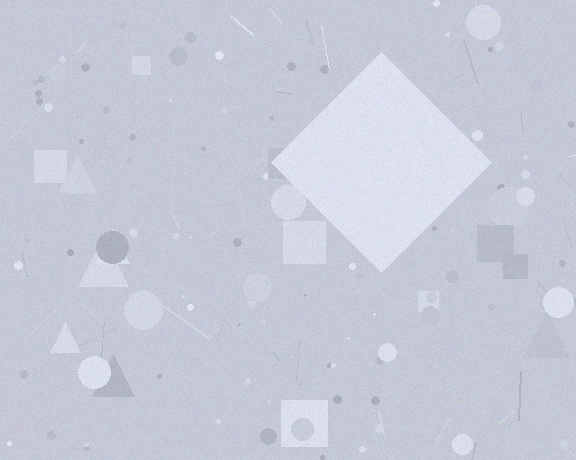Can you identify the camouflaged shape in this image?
The camouflaged shape is a diamond.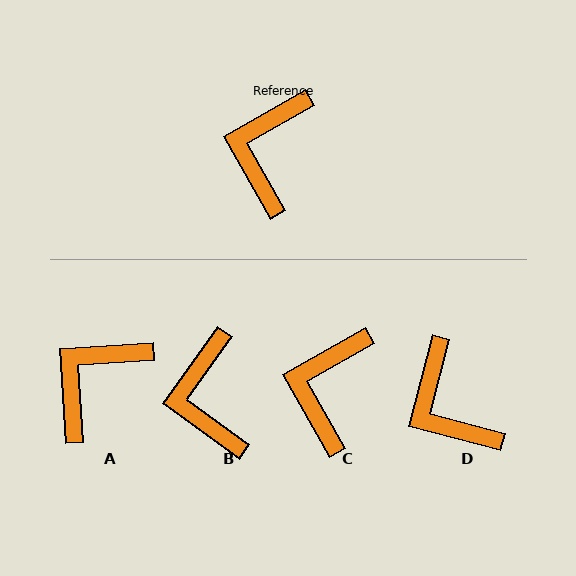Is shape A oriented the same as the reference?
No, it is off by about 26 degrees.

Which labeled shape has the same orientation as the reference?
C.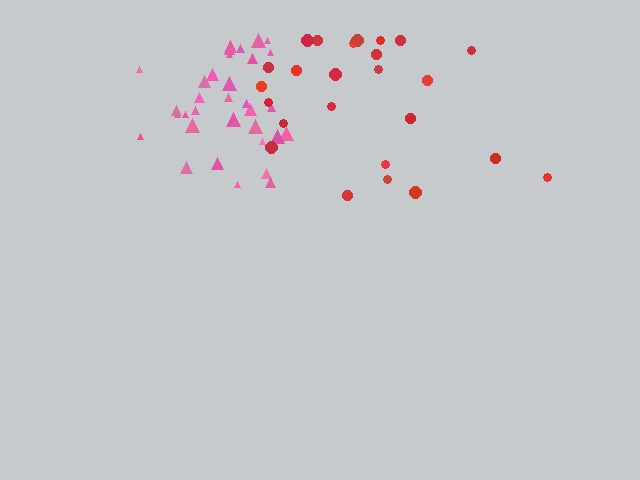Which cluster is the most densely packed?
Pink.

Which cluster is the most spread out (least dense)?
Red.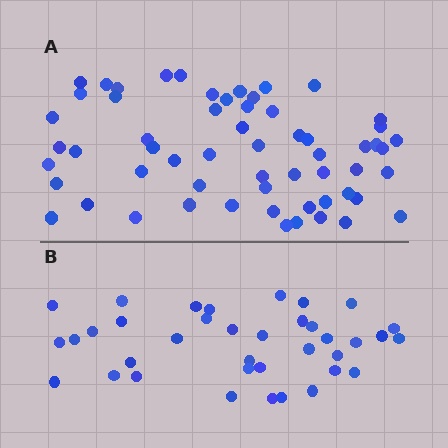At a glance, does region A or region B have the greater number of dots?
Region A (the top region) has more dots.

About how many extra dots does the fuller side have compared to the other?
Region A has approximately 20 more dots than region B.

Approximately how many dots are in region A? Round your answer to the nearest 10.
About 60 dots. (The exact count is 59, which rounds to 60.)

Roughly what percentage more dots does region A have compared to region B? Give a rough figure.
About 60% more.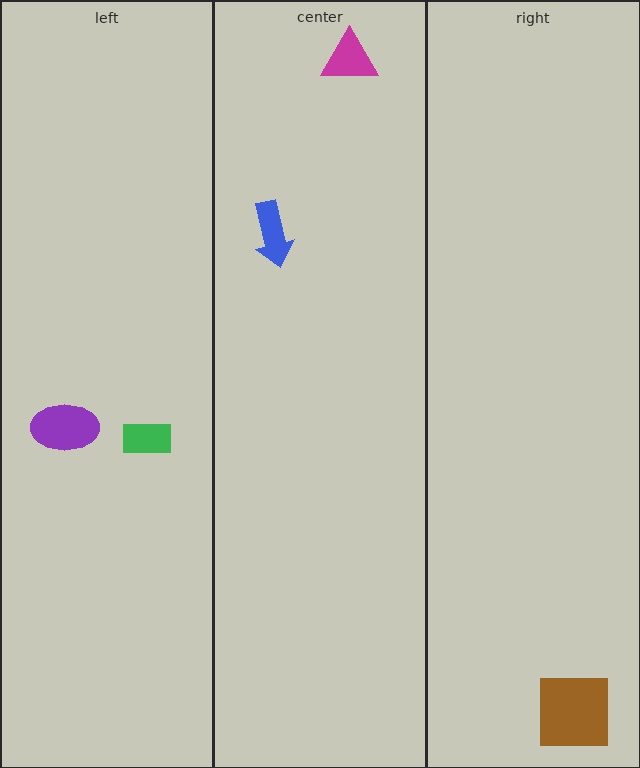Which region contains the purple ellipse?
The left region.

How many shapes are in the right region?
1.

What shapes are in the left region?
The purple ellipse, the green rectangle.